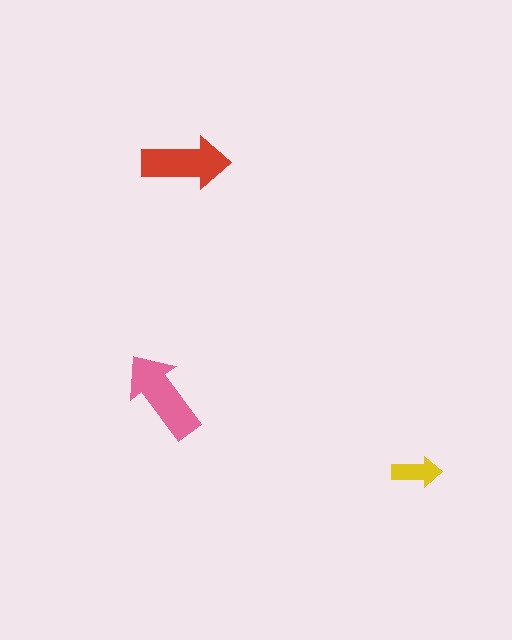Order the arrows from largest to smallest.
the pink one, the red one, the yellow one.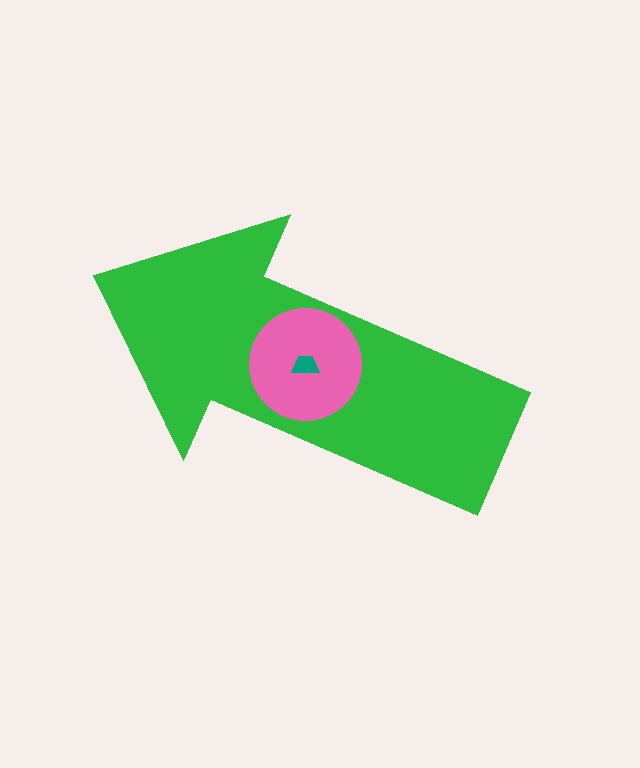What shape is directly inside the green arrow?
The pink circle.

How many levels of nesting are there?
3.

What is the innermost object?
The teal trapezoid.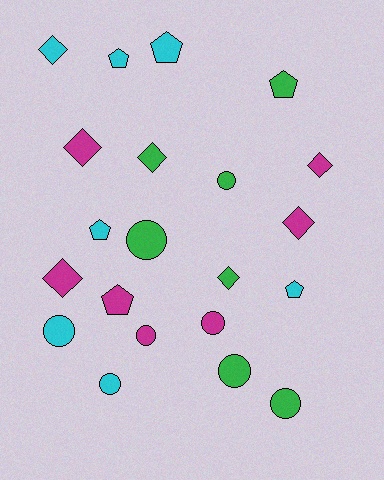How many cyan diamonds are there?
There is 1 cyan diamond.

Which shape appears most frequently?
Circle, with 8 objects.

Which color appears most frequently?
Green, with 7 objects.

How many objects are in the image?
There are 21 objects.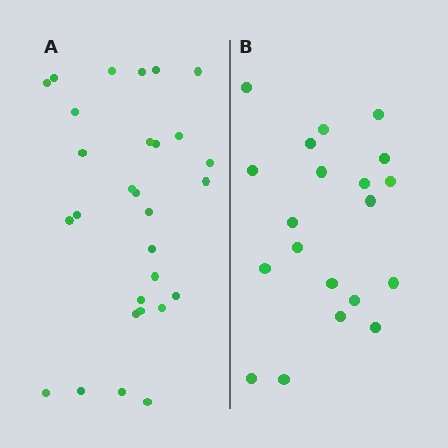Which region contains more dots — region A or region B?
Region A (the left region) has more dots.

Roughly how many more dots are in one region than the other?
Region A has roughly 8 or so more dots than region B.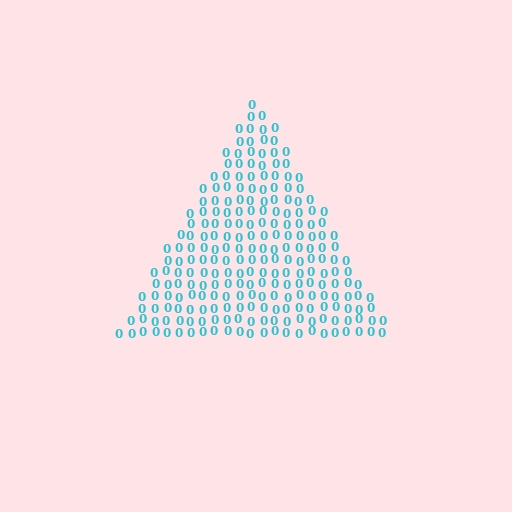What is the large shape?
The large shape is a triangle.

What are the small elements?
The small elements are digit 0's.